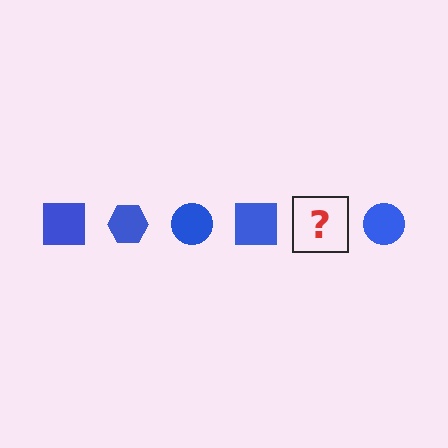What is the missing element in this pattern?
The missing element is a blue hexagon.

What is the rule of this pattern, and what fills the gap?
The rule is that the pattern cycles through square, hexagon, circle shapes in blue. The gap should be filled with a blue hexagon.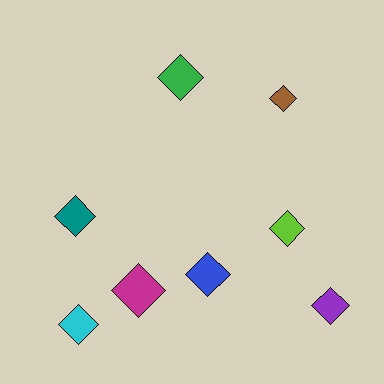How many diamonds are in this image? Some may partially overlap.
There are 8 diamonds.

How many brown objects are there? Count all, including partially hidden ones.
There is 1 brown object.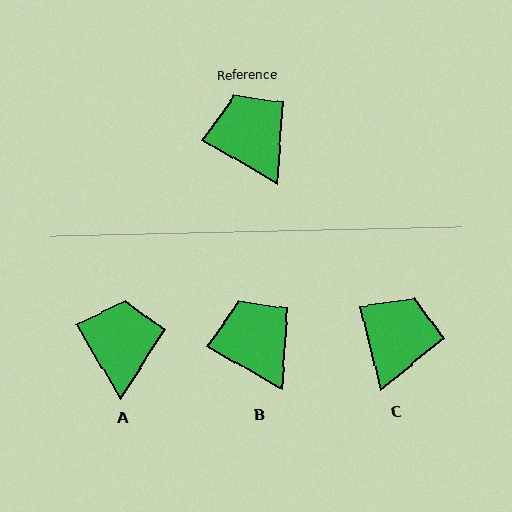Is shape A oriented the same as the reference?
No, it is off by about 29 degrees.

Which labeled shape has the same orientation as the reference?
B.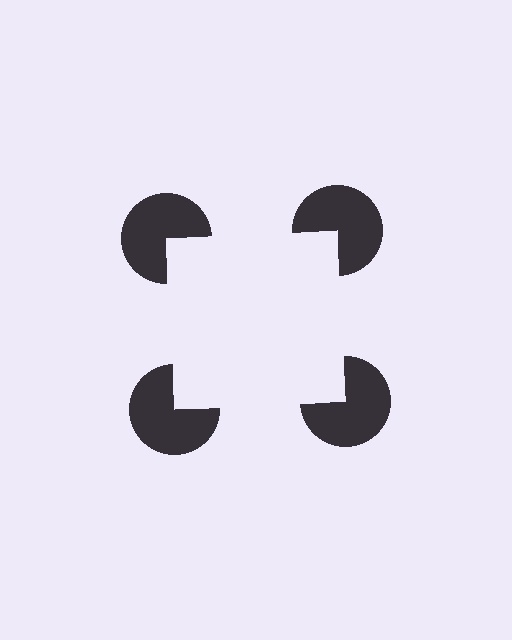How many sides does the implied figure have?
4 sides.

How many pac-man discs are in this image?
There are 4 — one at each vertex of the illusory square.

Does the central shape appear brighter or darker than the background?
It typically appears slightly brighter than the background, even though no actual brightness change is drawn.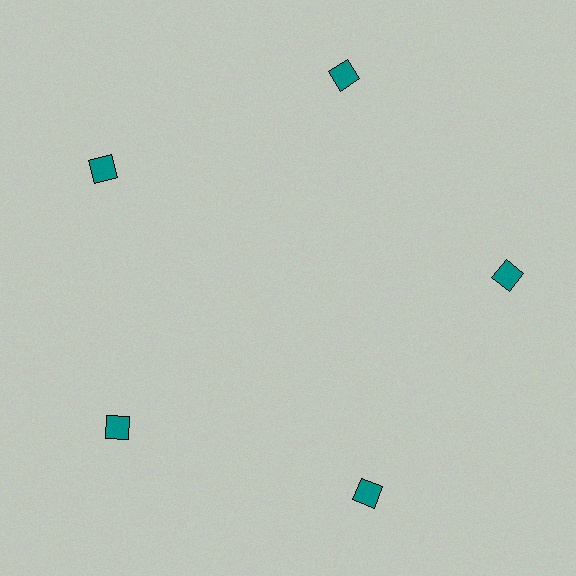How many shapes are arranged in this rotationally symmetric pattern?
There are 5 shapes, arranged in 5 groups of 1.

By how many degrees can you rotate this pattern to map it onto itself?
The pattern maps onto itself every 72 degrees of rotation.